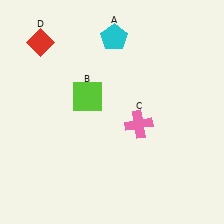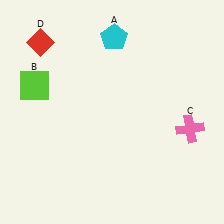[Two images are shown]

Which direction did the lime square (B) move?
The lime square (B) moved left.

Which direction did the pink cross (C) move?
The pink cross (C) moved right.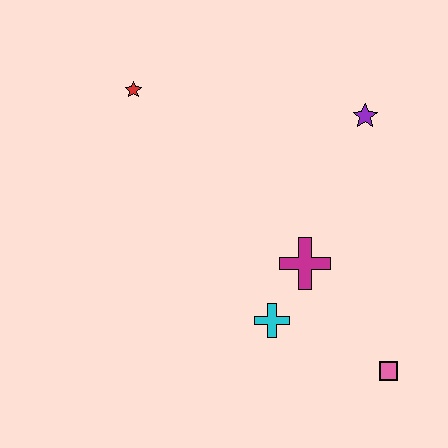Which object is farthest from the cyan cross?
The red star is farthest from the cyan cross.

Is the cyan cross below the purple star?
Yes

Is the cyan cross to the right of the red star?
Yes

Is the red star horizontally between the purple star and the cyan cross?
No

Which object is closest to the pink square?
The cyan cross is closest to the pink square.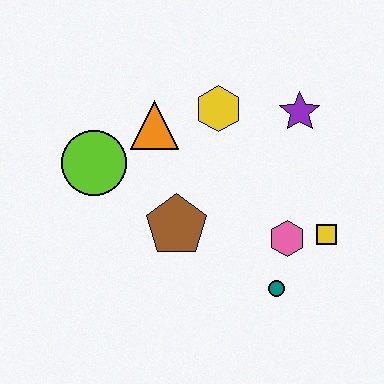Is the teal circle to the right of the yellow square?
No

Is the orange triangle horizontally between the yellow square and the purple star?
No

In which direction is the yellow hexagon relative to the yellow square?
The yellow hexagon is above the yellow square.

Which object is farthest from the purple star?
The lime circle is farthest from the purple star.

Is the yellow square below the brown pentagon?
Yes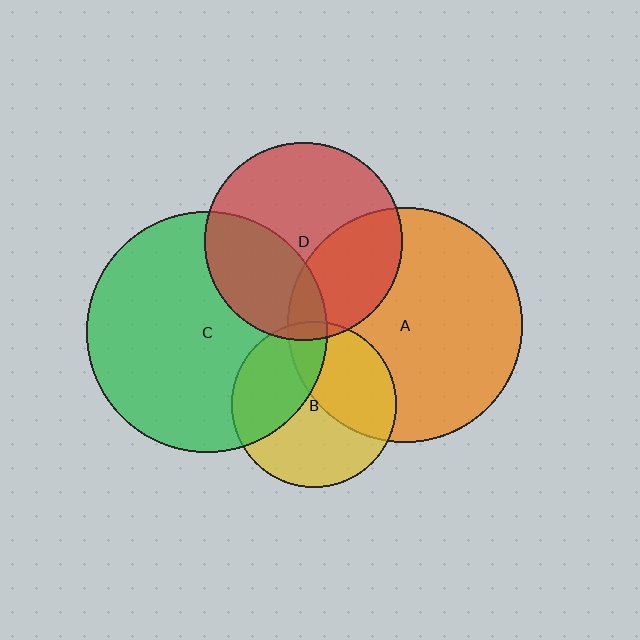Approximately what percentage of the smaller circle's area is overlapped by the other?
Approximately 35%.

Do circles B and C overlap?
Yes.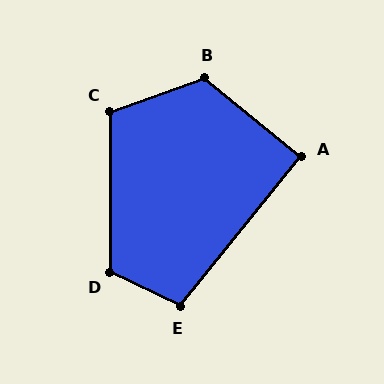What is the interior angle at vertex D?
Approximately 116 degrees (obtuse).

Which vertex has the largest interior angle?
B, at approximately 121 degrees.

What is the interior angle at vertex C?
Approximately 110 degrees (obtuse).